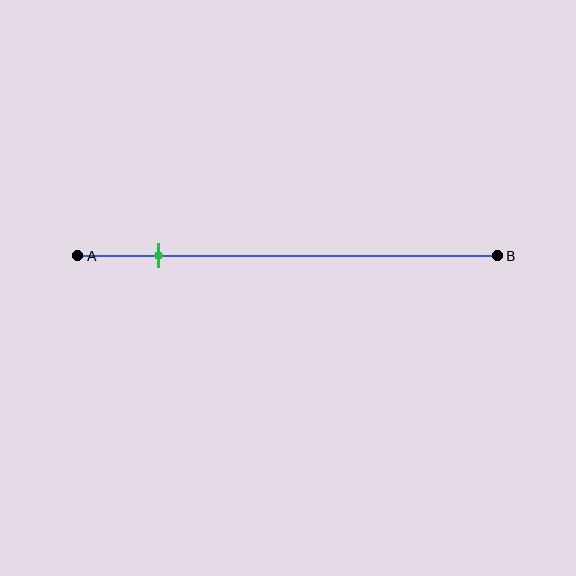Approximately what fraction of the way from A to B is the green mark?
The green mark is approximately 20% of the way from A to B.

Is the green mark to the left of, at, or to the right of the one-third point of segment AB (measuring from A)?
The green mark is to the left of the one-third point of segment AB.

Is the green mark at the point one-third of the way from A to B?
No, the mark is at about 20% from A, not at the 33% one-third point.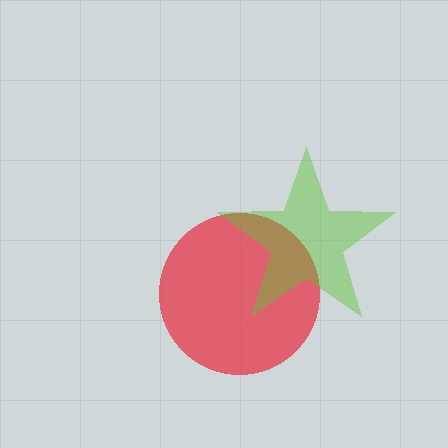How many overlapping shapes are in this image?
There are 2 overlapping shapes in the image.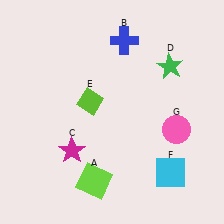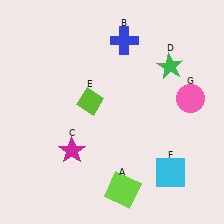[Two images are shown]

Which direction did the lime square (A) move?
The lime square (A) moved right.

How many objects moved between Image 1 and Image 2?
2 objects moved between the two images.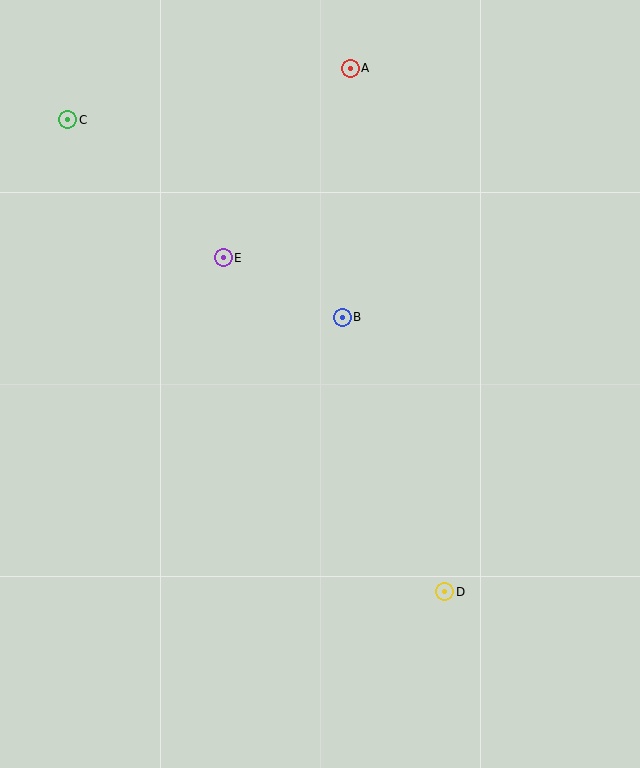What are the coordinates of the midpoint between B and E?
The midpoint between B and E is at (283, 288).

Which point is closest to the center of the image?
Point B at (342, 317) is closest to the center.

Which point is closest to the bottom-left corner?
Point D is closest to the bottom-left corner.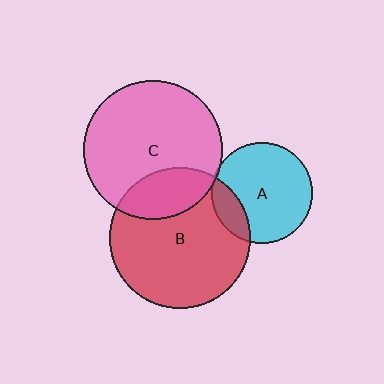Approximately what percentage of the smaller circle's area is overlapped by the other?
Approximately 5%.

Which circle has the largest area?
Circle B (red).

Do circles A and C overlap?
Yes.